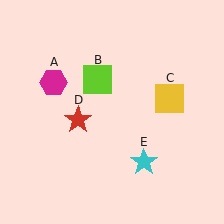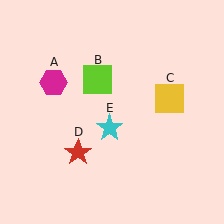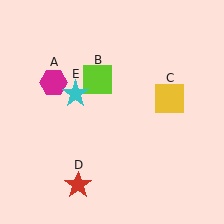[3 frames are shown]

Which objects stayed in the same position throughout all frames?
Magenta hexagon (object A) and lime square (object B) and yellow square (object C) remained stationary.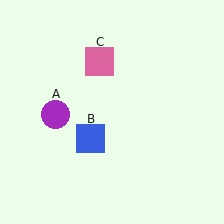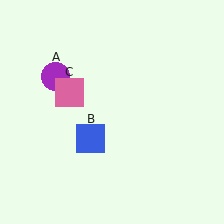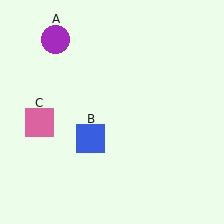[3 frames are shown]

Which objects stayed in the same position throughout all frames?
Blue square (object B) remained stationary.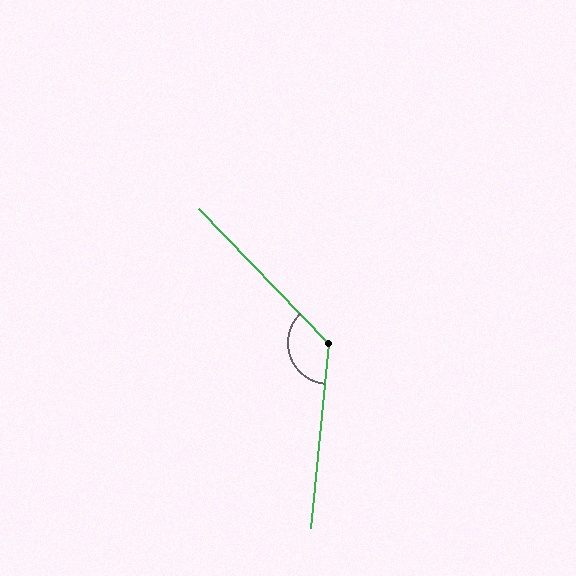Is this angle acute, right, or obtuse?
It is obtuse.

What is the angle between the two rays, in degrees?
Approximately 130 degrees.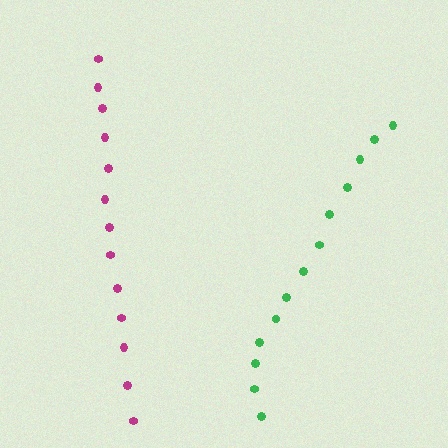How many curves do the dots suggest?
There are 2 distinct paths.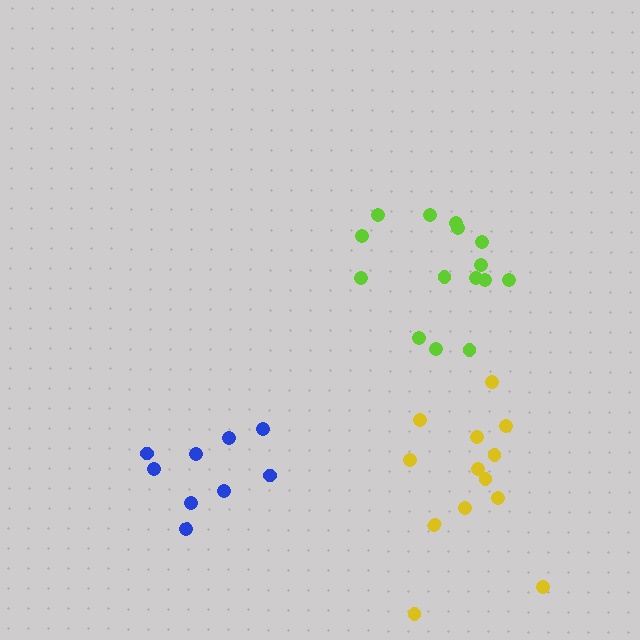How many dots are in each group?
Group 1: 13 dots, Group 2: 9 dots, Group 3: 15 dots (37 total).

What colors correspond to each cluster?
The clusters are colored: yellow, blue, lime.